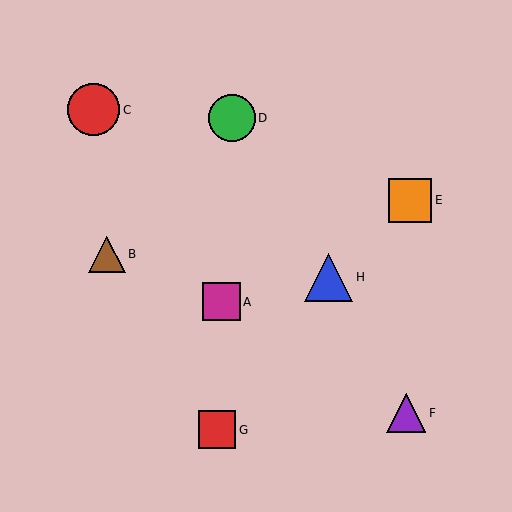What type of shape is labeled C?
Shape C is a red circle.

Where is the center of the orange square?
The center of the orange square is at (410, 200).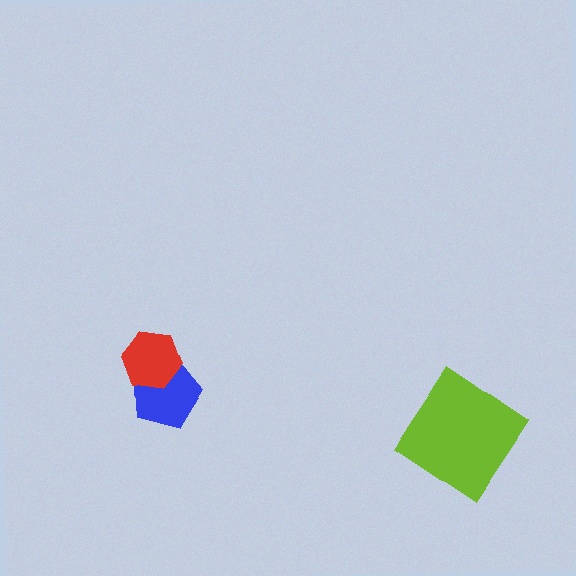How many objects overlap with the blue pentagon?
1 object overlaps with the blue pentagon.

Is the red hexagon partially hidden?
No, no other shape covers it.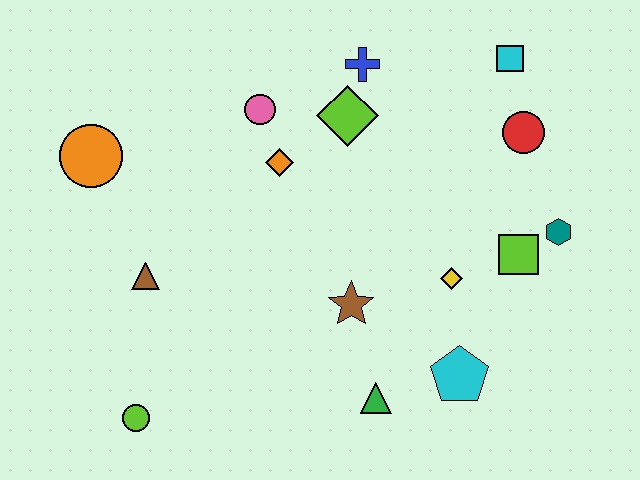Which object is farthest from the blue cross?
The lime circle is farthest from the blue cross.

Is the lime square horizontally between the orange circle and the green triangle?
No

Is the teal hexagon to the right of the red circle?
Yes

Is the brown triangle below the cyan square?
Yes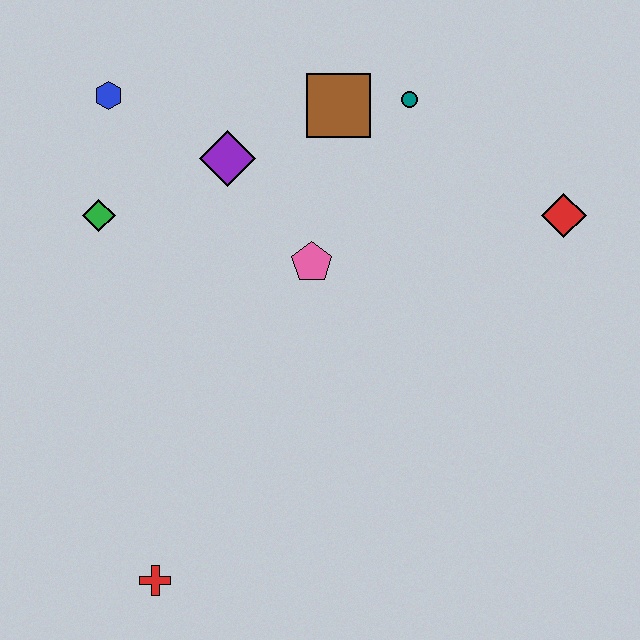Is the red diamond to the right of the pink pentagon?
Yes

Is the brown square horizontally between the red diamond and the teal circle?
No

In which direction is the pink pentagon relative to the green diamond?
The pink pentagon is to the right of the green diamond.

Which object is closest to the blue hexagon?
The green diamond is closest to the blue hexagon.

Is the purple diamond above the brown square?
No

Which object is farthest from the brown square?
The red cross is farthest from the brown square.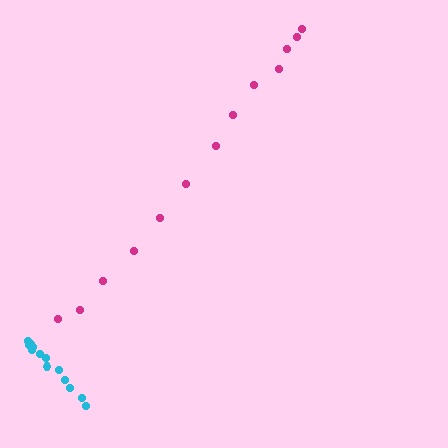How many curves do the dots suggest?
There are 2 distinct paths.